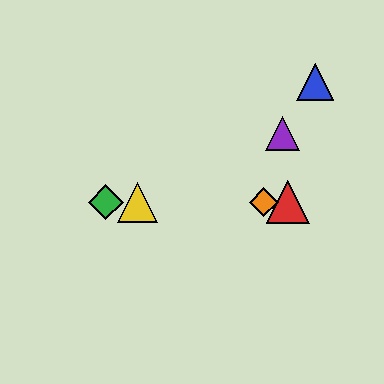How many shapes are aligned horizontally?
4 shapes (the red triangle, the green diamond, the yellow triangle, the orange diamond) are aligned horizontally.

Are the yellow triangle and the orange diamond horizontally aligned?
Yes, both are at y≈202.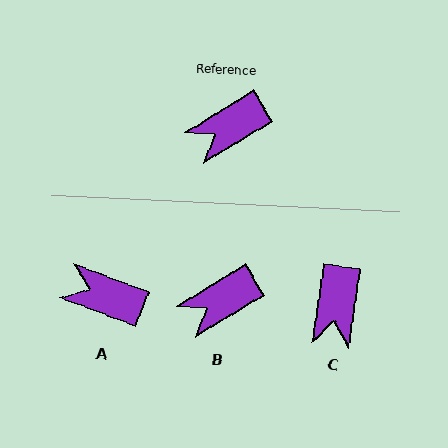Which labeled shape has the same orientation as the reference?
B.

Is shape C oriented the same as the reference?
No, it is off by about 50 degrees.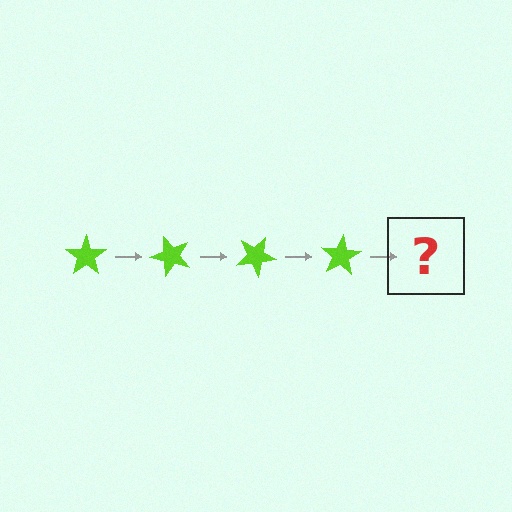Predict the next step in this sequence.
The next step is a lime star rotated 200 degrees.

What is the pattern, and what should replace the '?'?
The pattern is that the star rotates 50 degrees each step. The '?' should be a lime star rotated 200 degrees.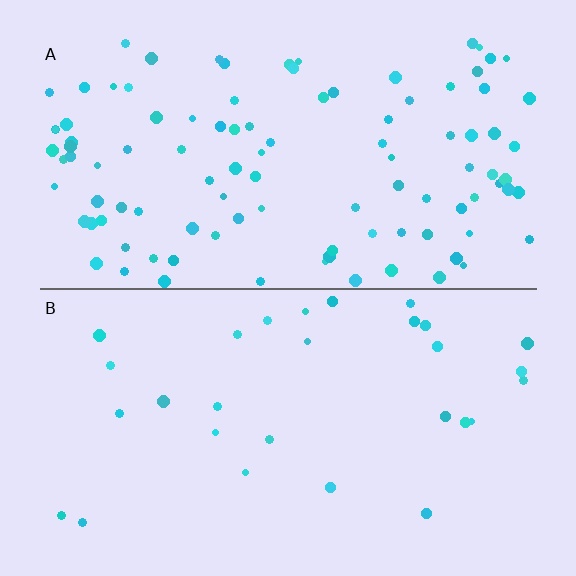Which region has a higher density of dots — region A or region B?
A (the top).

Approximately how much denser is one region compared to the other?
Approximately 3.5× — region A over region B.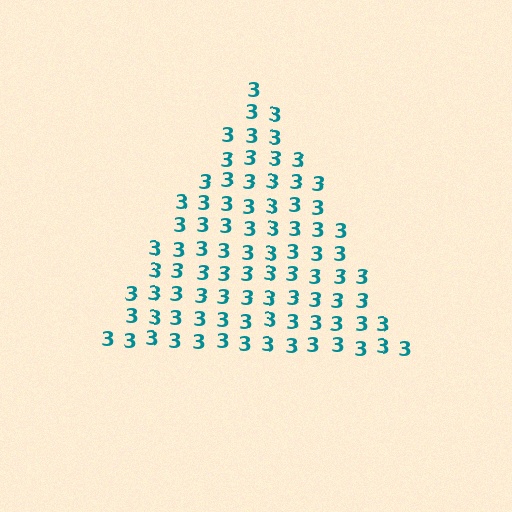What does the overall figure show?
The overall figure shows a triangle.